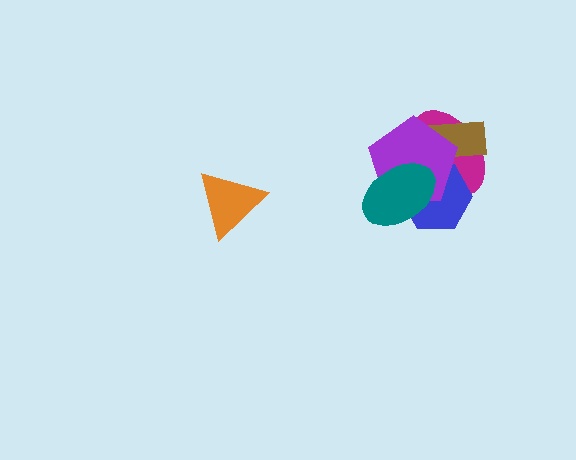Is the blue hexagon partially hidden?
Yes, it is partially covered by another shape.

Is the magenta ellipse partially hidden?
Yes, it is partially covered by another shape.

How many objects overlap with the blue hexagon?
3 objects overlap with the blue hexagon.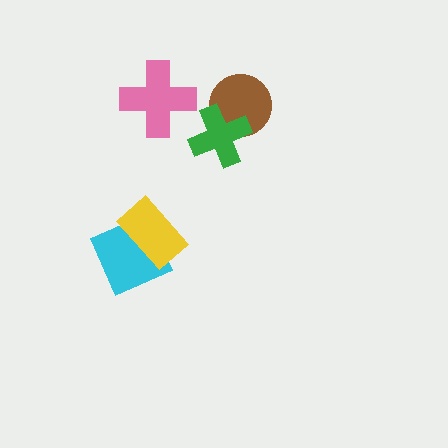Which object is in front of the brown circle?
The green cross is in front of the brown circle.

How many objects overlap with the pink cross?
0 objects overlap with the pink cross.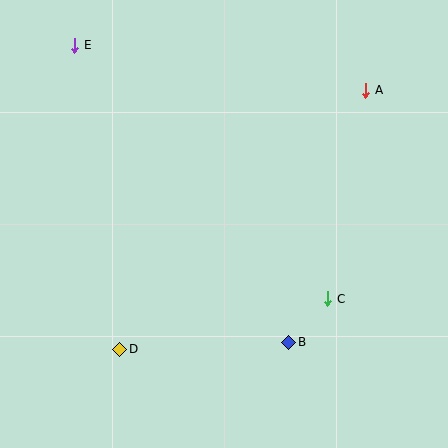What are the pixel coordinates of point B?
Point B is at (289, 342).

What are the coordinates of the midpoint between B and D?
The midpoint between B and D is at (204, 346).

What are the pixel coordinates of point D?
Point D is at (120, 349).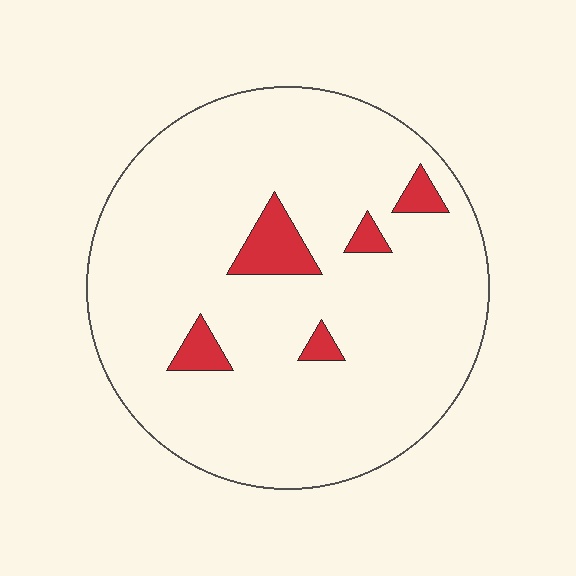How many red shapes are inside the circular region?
5.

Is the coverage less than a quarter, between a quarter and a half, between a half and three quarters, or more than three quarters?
Less than a quarter.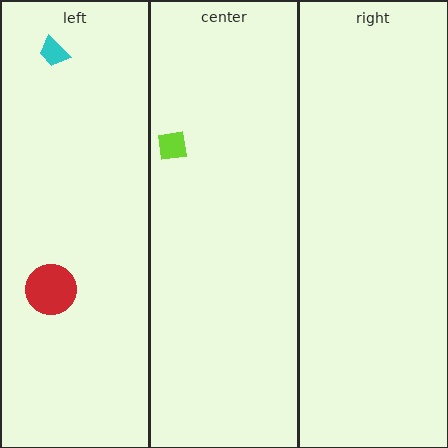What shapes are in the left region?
The red circle, the cyan trapezoid.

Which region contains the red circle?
The left region.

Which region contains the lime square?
The center region.